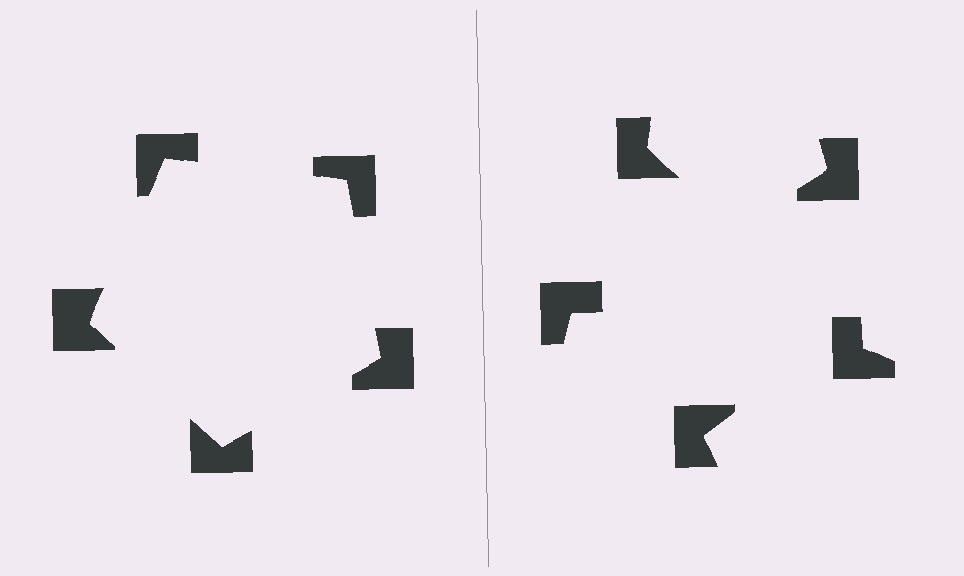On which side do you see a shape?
An illusory pentagon appears on the left side. On the right side the wedge cuts are rotated, so no coherent shape forms.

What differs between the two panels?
The notched squares are positioned identically on both sides; only the wedge orientations differ. On the left they align to a pentagon; on the right they are misaligned.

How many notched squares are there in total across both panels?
10 — 5 on each side.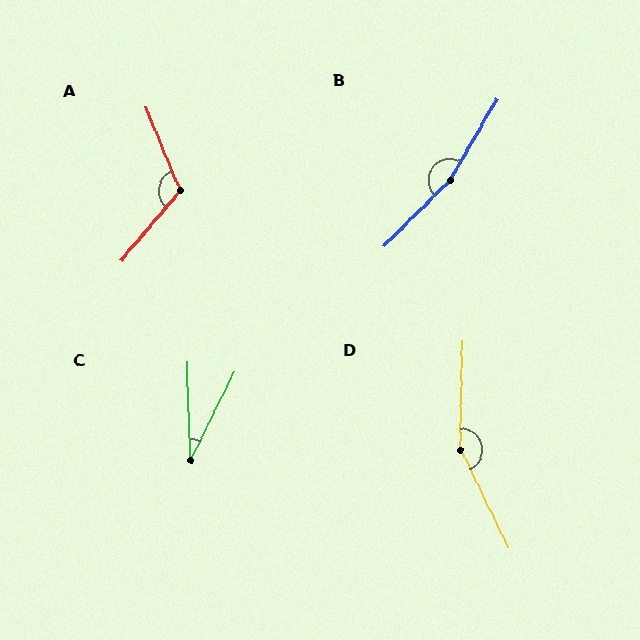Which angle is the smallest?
C, at approximately 29 degrees.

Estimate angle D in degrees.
Approximately 153 degrees.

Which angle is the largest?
B, at approximately 165 degrees.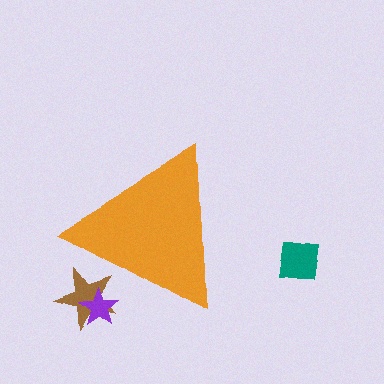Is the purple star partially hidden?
Yes, the purple star is partially hidden behind the orange triangle.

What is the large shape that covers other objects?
An orange triangle.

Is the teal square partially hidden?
No, the teal square is fully visible.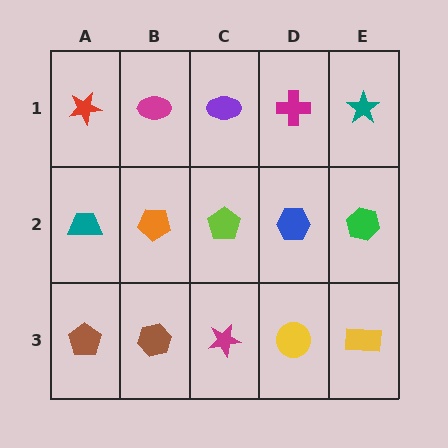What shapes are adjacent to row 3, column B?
An orange pentagon (row 2, column B), a brown pentagon (row 3, column A), a magenta star (row 3, column C).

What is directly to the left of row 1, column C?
A magenta ellipse.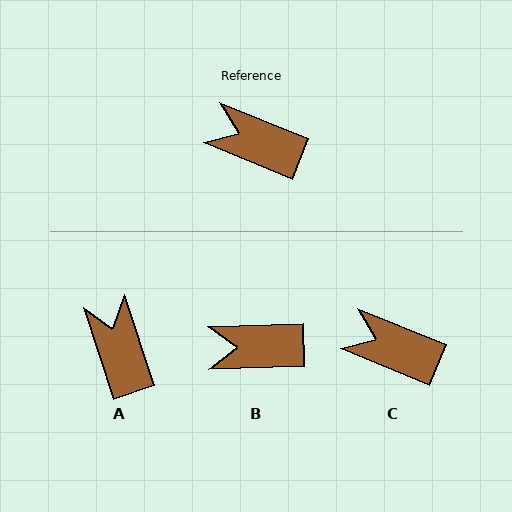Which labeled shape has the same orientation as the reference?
C.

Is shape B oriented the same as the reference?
No, it is off by about 24 degrees.